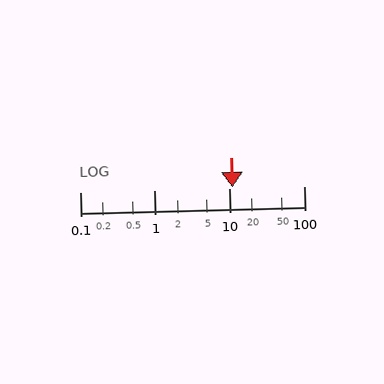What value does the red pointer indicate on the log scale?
The pointer indicates approximately 11.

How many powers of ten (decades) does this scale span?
The scale spans 3 decades, from 0.1 to 100.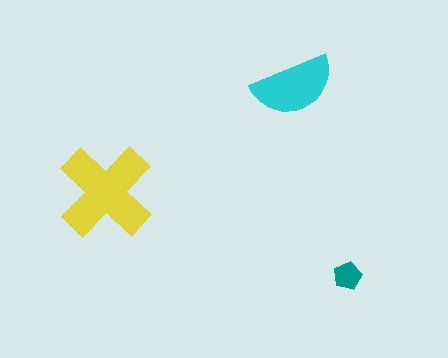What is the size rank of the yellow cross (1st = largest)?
1st.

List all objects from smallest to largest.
The teal pentagon, the cyan semicircle, the yellow cross.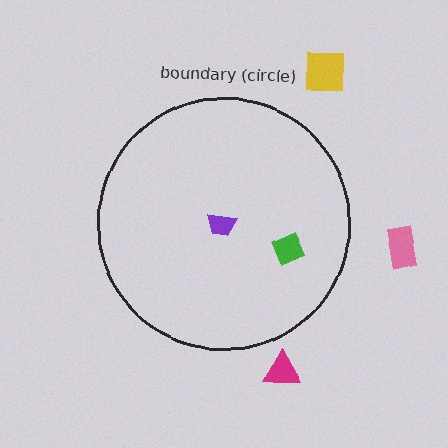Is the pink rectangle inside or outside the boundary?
Outside.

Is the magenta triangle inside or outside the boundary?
Outside.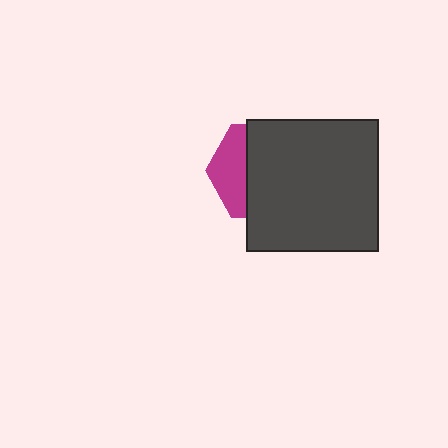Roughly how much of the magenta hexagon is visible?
A small part of it is visible (roughly 34%).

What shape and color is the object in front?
The object in front is a dark gray square.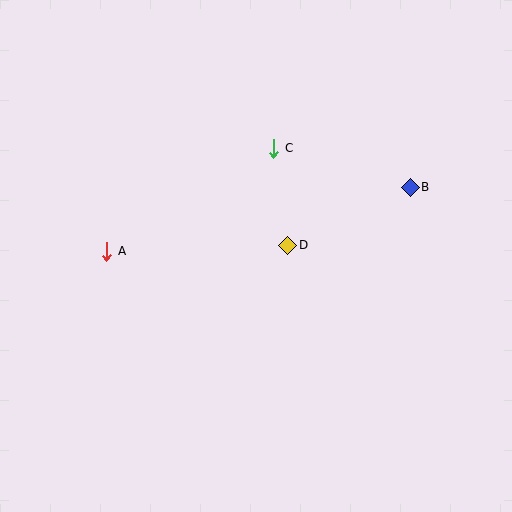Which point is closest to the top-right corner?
Point B is closest to the top-right corner.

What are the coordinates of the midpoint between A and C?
The midpoint between A and C is at (190, 200).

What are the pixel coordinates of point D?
Point D is at (288, 245).